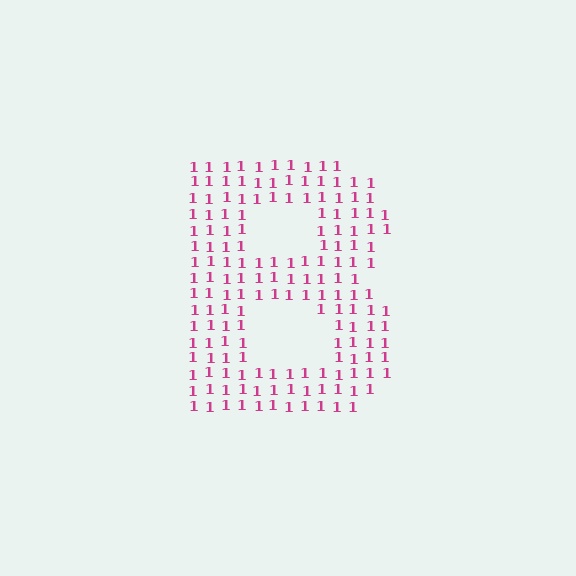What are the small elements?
The small elements are digit 1's.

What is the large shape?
The large shape is the letter B.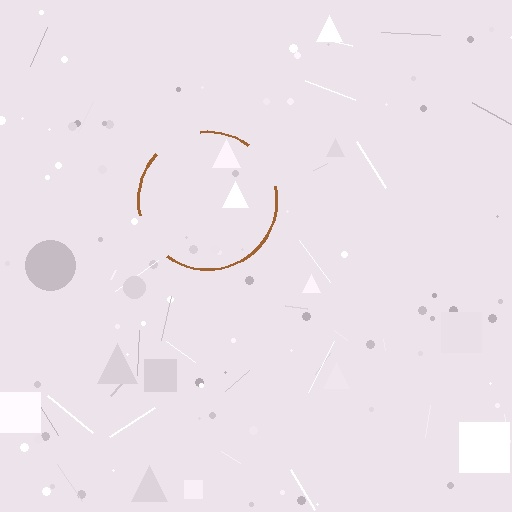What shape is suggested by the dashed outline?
The dashed outline suggests a circle.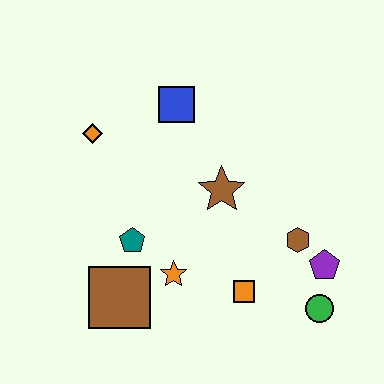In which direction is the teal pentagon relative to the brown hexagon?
The teal pentagon is to the left of the brown hexagon.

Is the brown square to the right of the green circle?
No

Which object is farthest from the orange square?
The orange diamond is farthest from the orange square.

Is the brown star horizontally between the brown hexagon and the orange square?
No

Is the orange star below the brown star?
Yes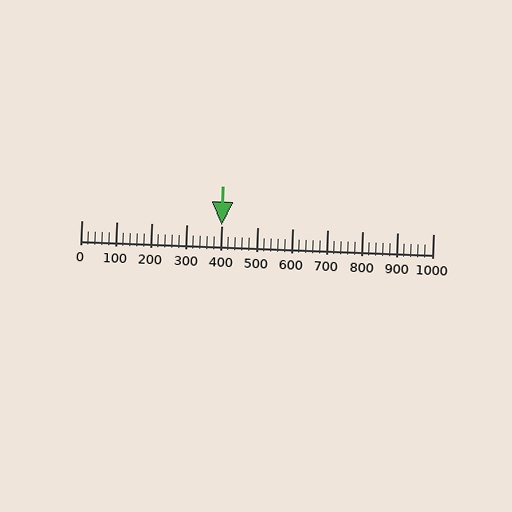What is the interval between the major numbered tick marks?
The major tick marks are spaced 100 units apart.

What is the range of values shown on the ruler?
The ruler shows values from 0 to 1000.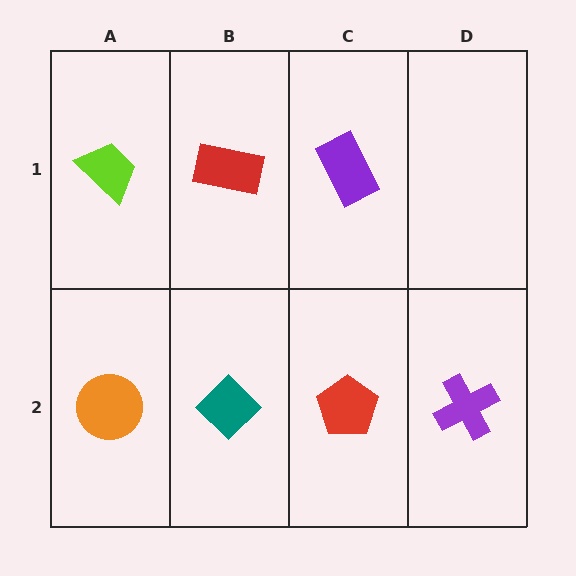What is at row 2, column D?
A purple cross.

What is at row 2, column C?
A red pentagon.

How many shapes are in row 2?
4 shapes.